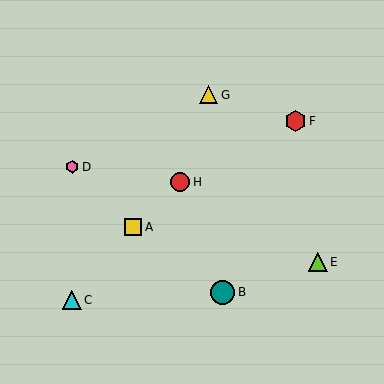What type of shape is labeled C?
Shape C is a cyan triangle.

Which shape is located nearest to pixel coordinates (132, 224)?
The yellow square (labeled A) at (133, 227) is nearest to that location.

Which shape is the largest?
The teal circle (labeled B) is the largest.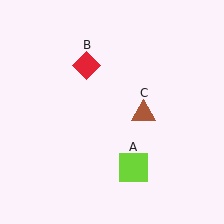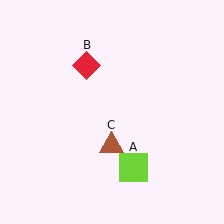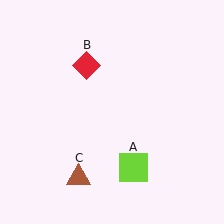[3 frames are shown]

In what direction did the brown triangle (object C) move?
The brown triangle (object C) moved down and to the left.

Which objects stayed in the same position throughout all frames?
Lime square (object A) and red diamond (object B) remained stationary.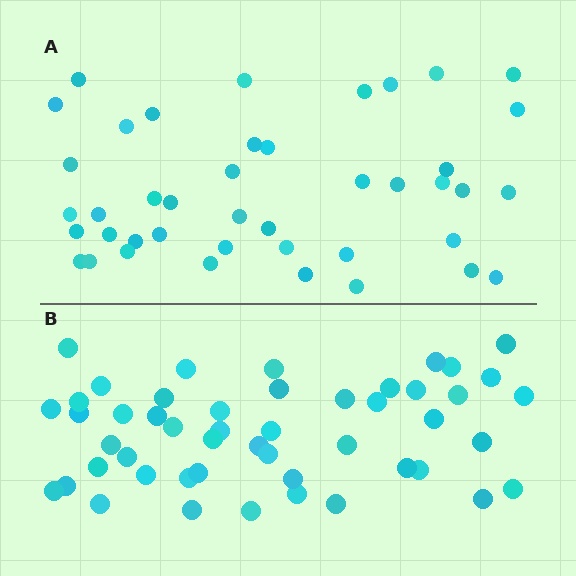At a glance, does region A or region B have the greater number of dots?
Region B (the bottom region) has more dots.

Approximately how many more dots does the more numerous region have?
Region B has roughly 8 or so more dots than region A.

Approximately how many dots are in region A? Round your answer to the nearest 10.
About 40 dots. (The exact count is 42, which rounds to 40.)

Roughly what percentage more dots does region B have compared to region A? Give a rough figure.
About 15% more.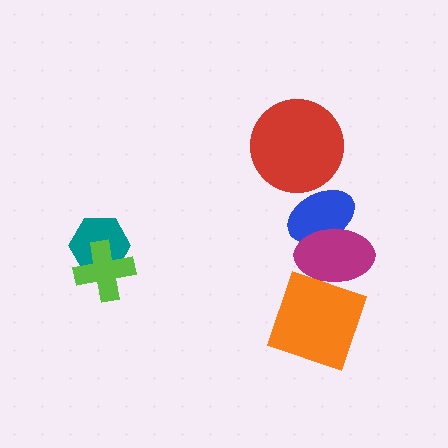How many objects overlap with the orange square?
1 object overlaps with the orange square.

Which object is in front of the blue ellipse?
The magenta ellipse is in front of the blue ellipse.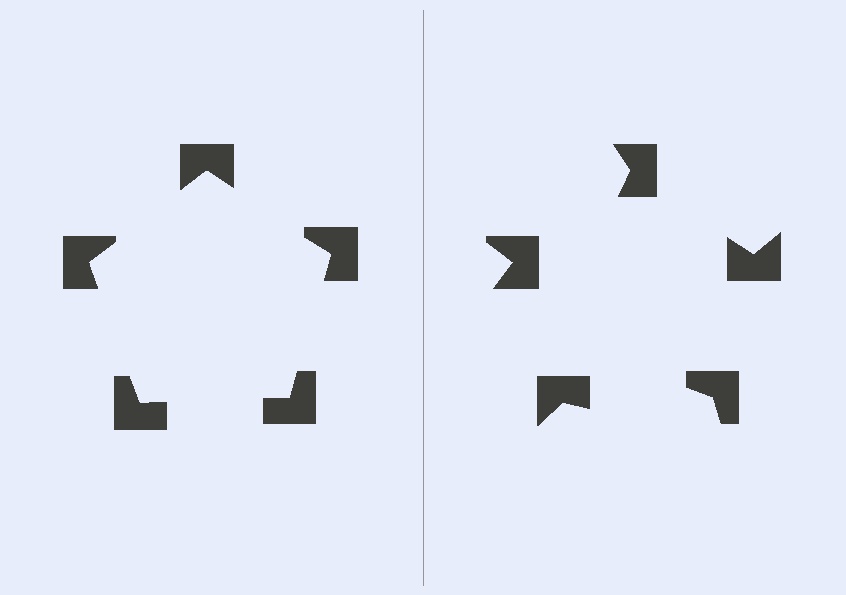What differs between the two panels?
The notched squares are positioned identically on both sides; only the wedge orientations differ. On the left they align to a pentagon; on the right they are misaligned.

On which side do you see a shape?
An illusory pentagon appears on the left side. On the right side the wedge cuts are rotated, so no coherent shape forms.